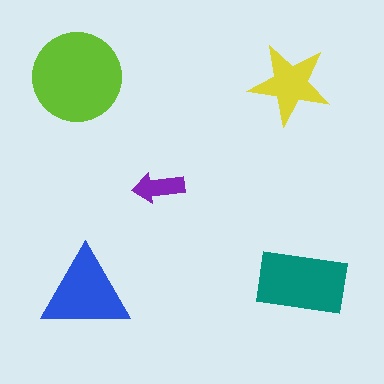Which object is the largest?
The lime circle.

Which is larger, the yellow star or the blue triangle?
The blue triangle.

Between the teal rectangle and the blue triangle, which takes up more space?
The teal rectangle.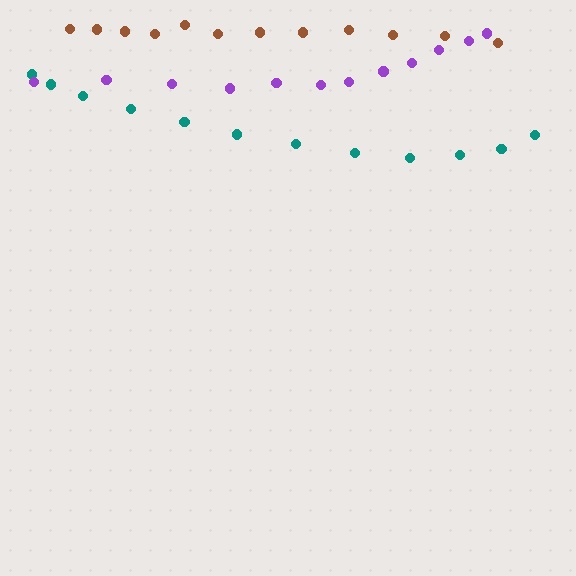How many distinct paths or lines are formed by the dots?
There are 3 distinct paths.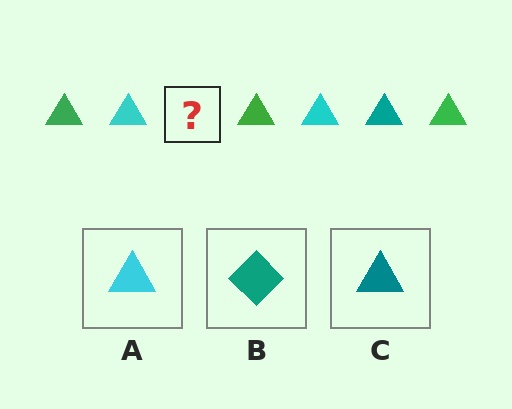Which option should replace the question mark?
Option C.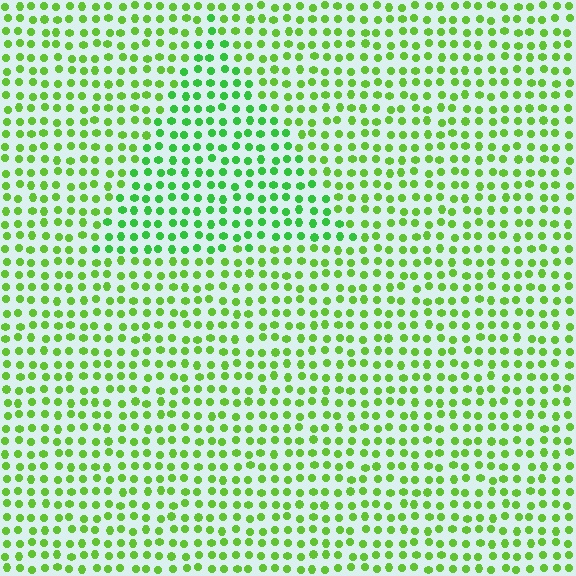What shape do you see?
I see a triangle.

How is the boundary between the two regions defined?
The boundary is defined purely by a slight shift in hue (about 24 degrees). Spacing, size, and orientation are identical on both sides.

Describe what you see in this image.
The image is filled with small lime elements in a uniform arrangement. A triangle-shaped region is visible where the elements are tinted to a slightly different hue, forming a subtle color boundary.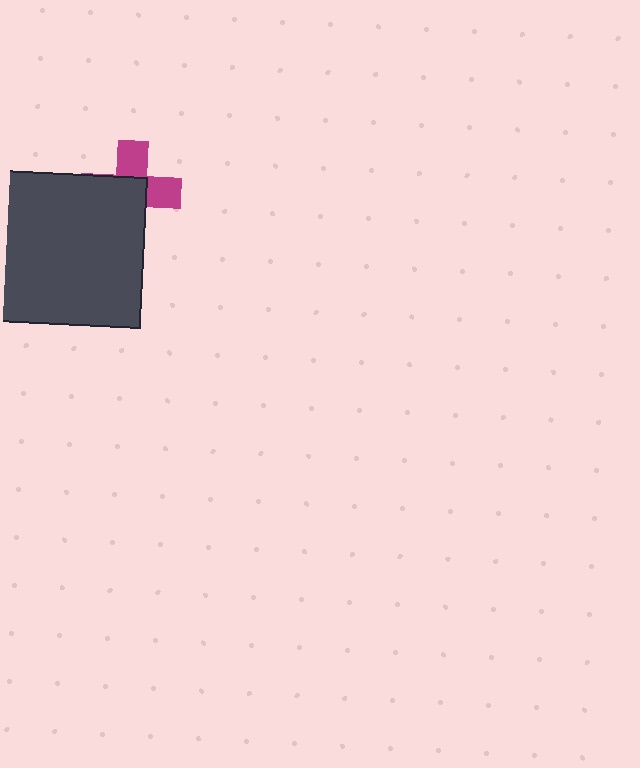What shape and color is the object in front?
The object in front is a dark gray square.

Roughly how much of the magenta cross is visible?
A small part of it is visible (roughly 41%).